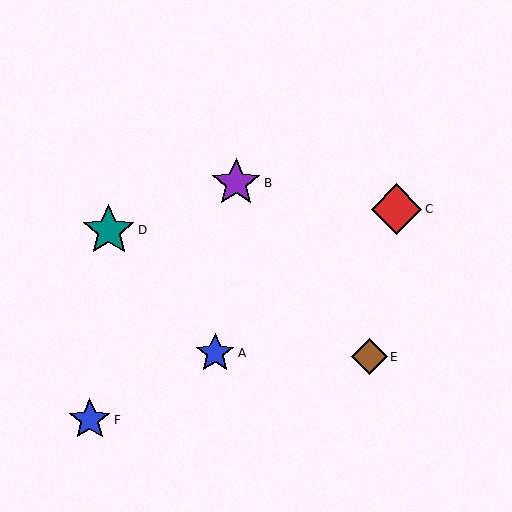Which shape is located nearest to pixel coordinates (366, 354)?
The brown diamond (labeled E) at (370, 357) is nearest to that location.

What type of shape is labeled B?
Shape B is a purple star.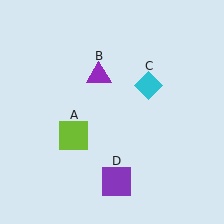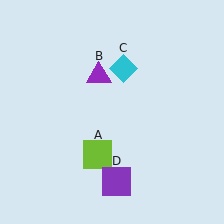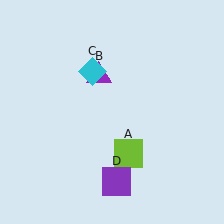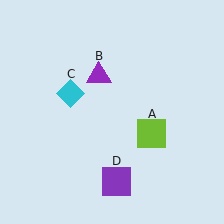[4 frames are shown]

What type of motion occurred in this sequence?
The lime square (object A), cyan diamond (object C) rotated counterclockwise around the center of the scene.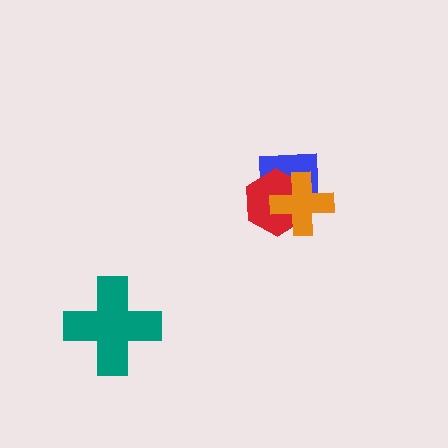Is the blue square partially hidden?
Yes, it is partially covered by another shape.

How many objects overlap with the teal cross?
0 objects overlap with the teal cross.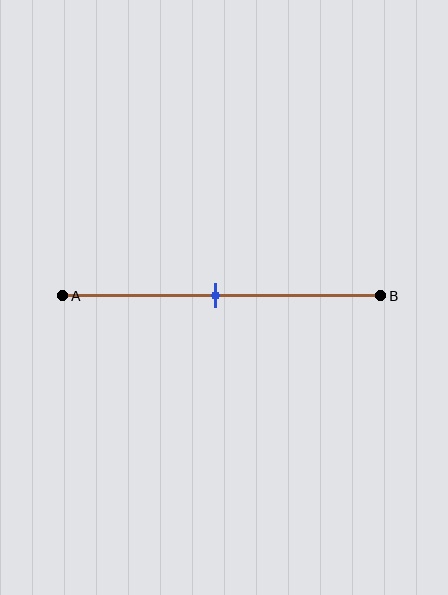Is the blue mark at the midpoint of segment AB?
Yes, the mark is approximately at the midpoint.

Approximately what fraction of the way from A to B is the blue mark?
The blue mark is approximately 50% of the way from A to B.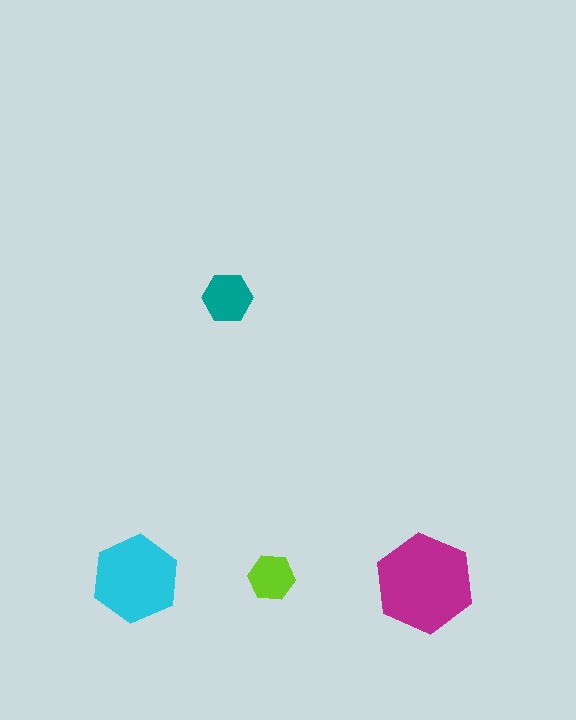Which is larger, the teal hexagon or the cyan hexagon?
The cyan one.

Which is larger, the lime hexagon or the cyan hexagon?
The cyan one.